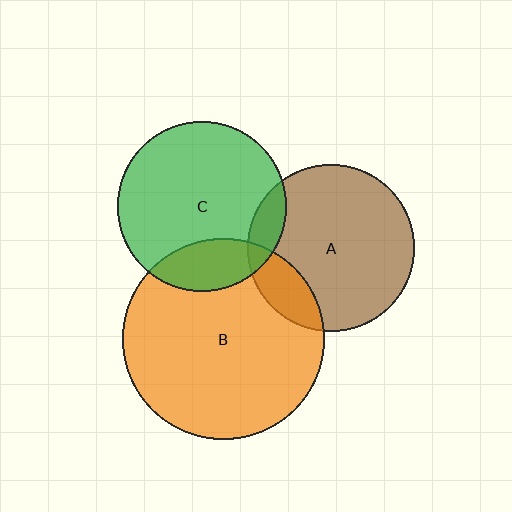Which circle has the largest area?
Circle B (orange).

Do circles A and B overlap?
Yes.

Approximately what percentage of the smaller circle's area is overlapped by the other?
Approximately 15%.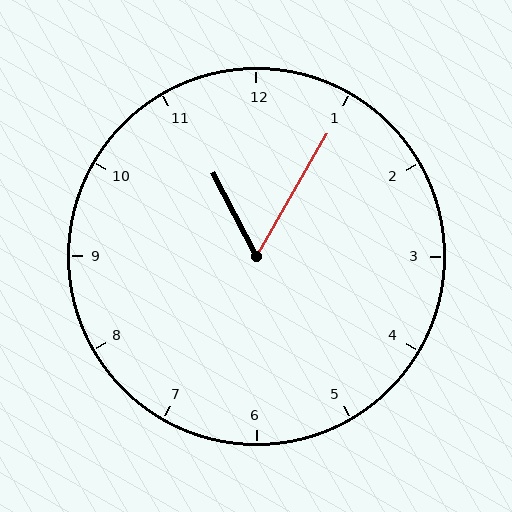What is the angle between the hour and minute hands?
Approximately 58 degrees.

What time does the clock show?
11:05.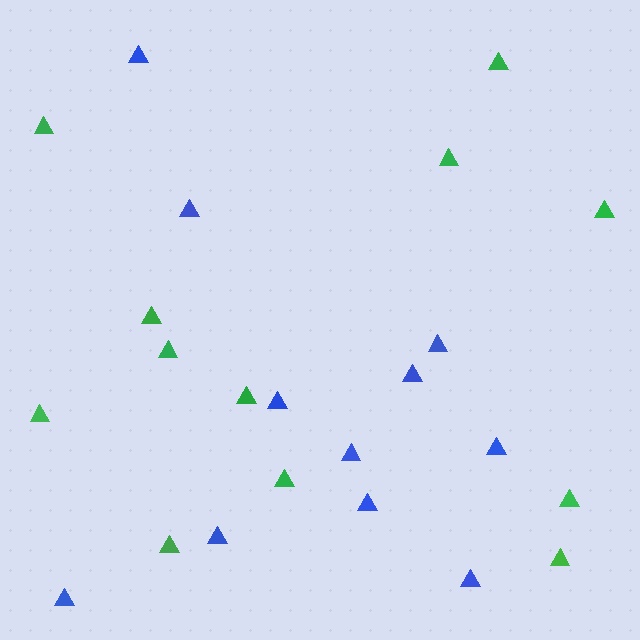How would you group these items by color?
There are 2 groups: one group of blue triangles (11) and one group of green triangles (12).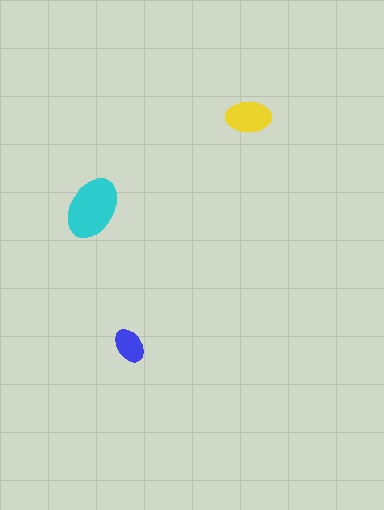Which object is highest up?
The yellow ellipse is topmost.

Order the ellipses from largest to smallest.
the cyan one, the yellow one, the blue one.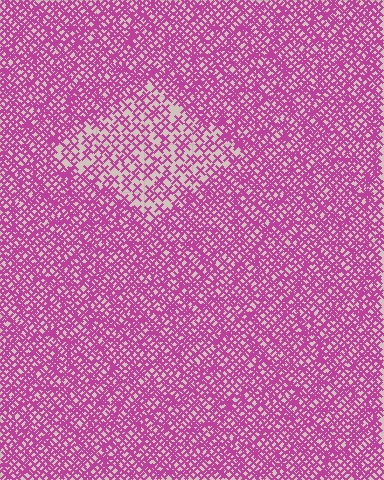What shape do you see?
I see a diamond.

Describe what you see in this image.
The image contains small magenta elements arranged at two different densities. A diamond-shaped region is visible where the elements are less densely packed than the surrounding area.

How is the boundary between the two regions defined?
The boundary is defined by a change in element density (approximately 2.1x ratio). All elements are the same color, size, and shape.